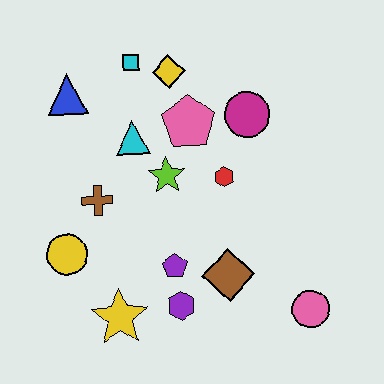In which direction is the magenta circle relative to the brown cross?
The magenta circle is to the right of the brown cross.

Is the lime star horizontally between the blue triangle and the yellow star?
No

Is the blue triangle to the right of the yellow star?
No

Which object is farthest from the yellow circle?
The pink circle is farthest from the yellow circle.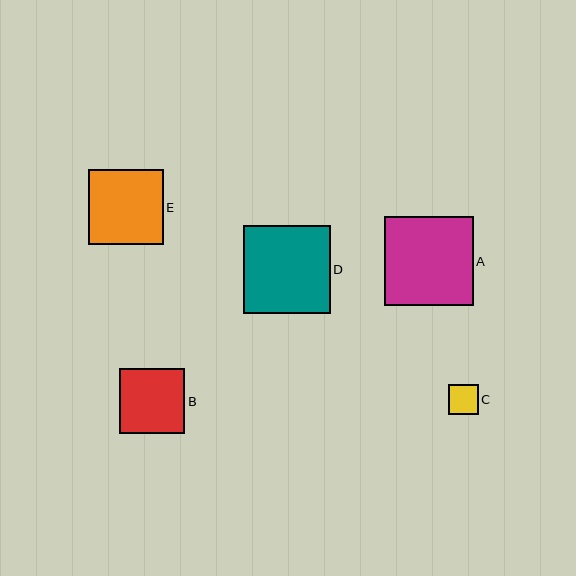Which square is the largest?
Square A is the largest with a size of approximately 89 pixels.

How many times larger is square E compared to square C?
Square E is approximately 2.5 times the size of square C.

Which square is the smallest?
Square C is the smallest with a size of approximately 29 pixels.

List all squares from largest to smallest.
From largest to smallest: A, D, E, B, C.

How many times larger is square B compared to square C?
Square B is approximately 2.2 times the size of square C.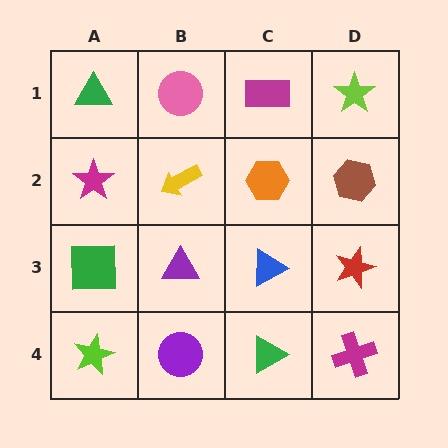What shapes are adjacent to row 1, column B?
A yellow arrow (row 2, column B), a green triangle (row 1, column A), a magenta rectangle (row 1, column C).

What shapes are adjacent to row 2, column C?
A magenta rectangle (row 1, column C), a blue triangle (row 3, column C), a yellow arrow (row 2, column B), a brown hexagon (row 2, column D).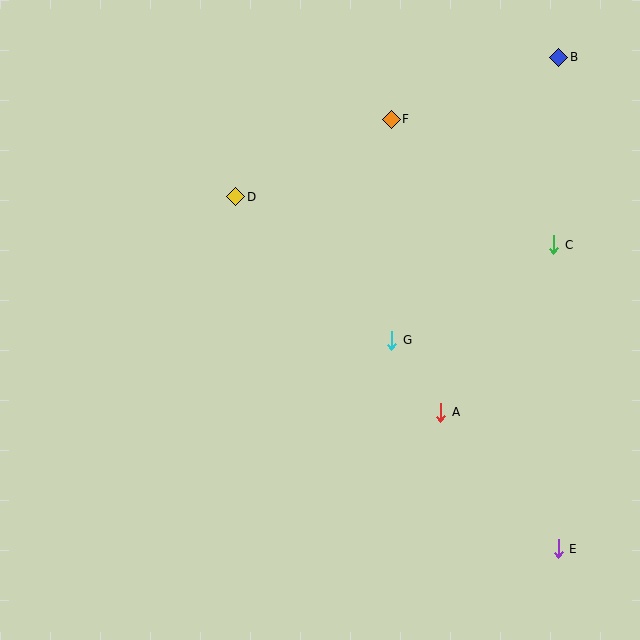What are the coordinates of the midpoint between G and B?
The midpoint between G and B is at (475, 199).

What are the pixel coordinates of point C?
Point C is at (554, 245).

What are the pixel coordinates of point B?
Point B is at (559, 57).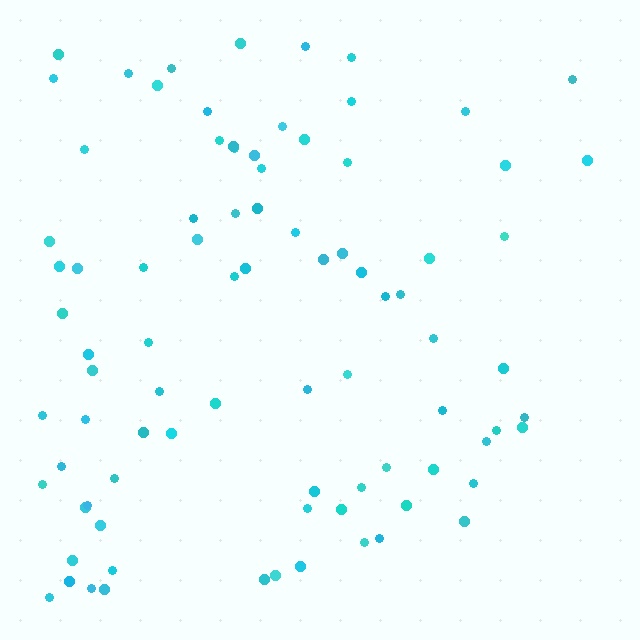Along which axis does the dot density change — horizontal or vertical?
Horizontal.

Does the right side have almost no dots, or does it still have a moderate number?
Still a moderate number, just noticeably fewer than the left.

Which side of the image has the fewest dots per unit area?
The right.